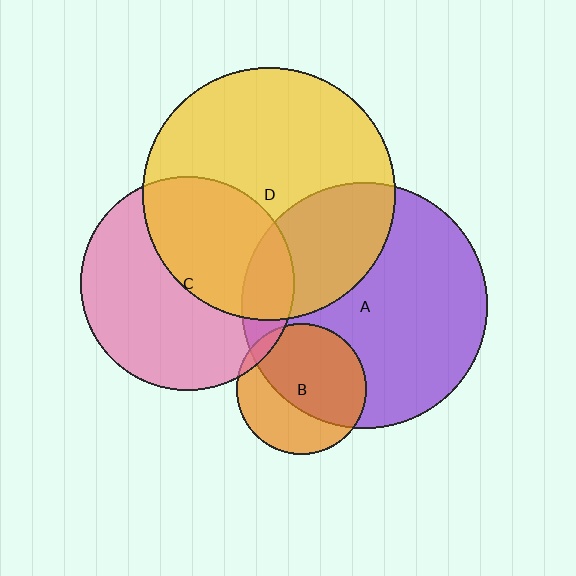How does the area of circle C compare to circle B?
Approximately 2.7 times.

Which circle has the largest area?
Circle D (yellow).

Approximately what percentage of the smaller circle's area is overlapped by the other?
Approximately 45%.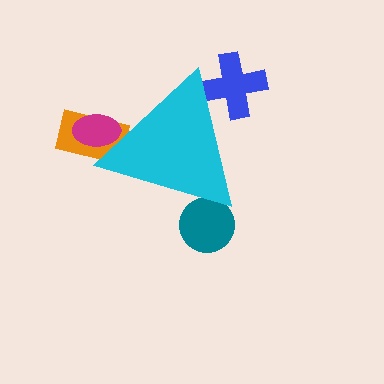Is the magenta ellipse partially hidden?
Yes, the magenta ellipse is partially hidden behind the cyan triangle.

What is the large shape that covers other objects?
A cyan triangle.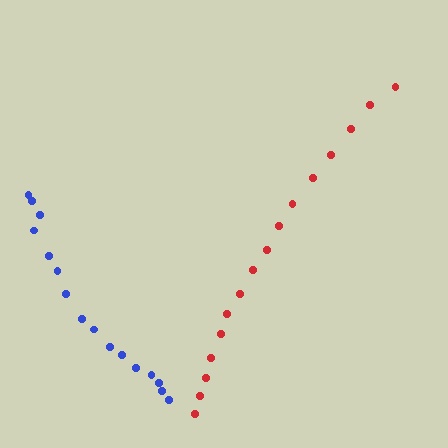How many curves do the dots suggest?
There are 2 distinct paths.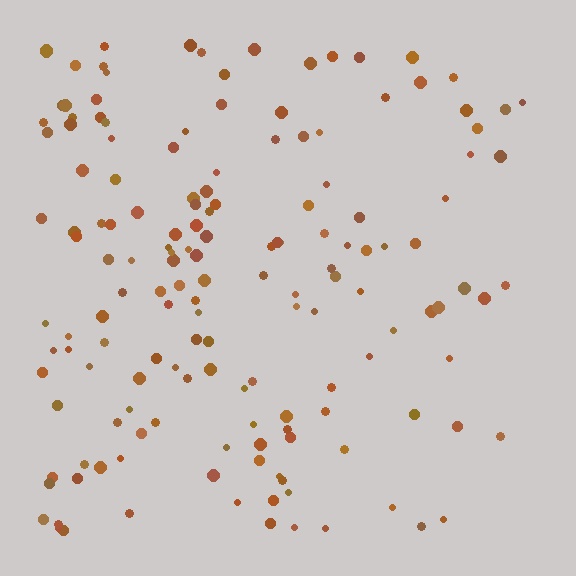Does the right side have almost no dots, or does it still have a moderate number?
Still a moderate number, just noticeably fewer than the left.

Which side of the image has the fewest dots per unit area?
The right.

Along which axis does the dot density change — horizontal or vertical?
Horizontal.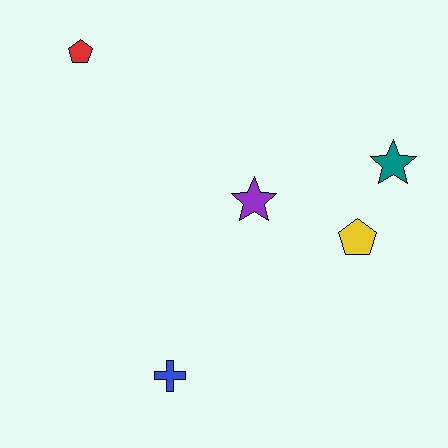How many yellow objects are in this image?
There is 1 yellow object.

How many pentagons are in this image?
There are 2 pentagons.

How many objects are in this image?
There are 5 objects.